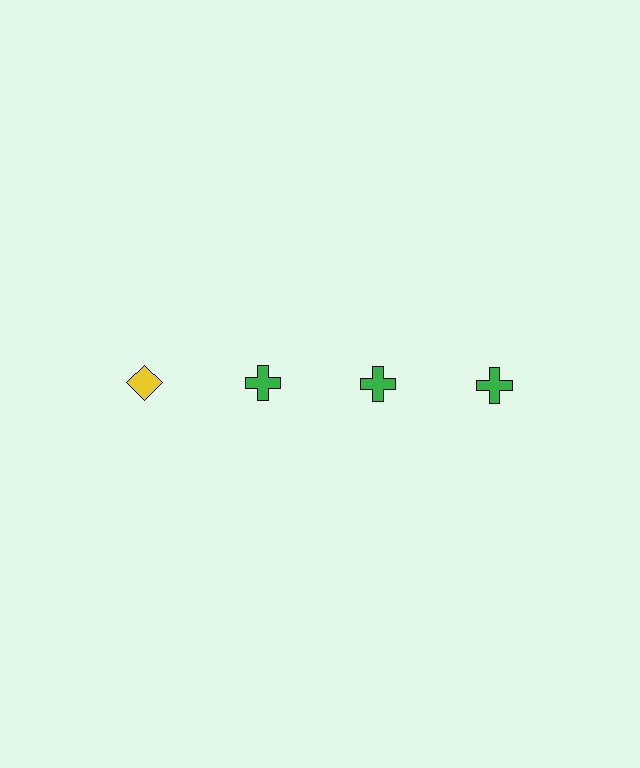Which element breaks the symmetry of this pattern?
The yellow diamond in the top row, leftmost column breaks the symmetry. All other shapes are green crosses.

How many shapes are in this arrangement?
There are 4 shapes arranged in a grid pattern.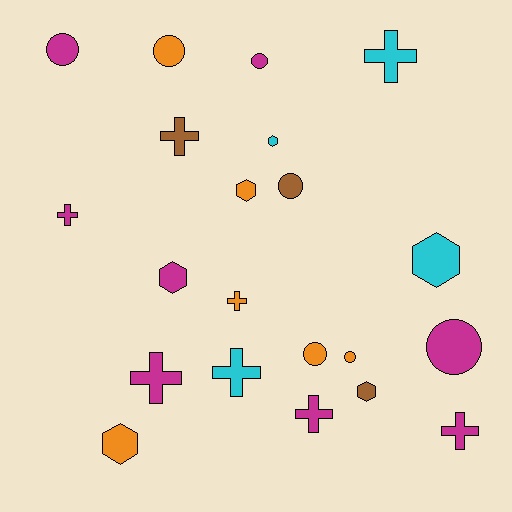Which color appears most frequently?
Magenta, with 8 objects.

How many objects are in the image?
There are 21 objects.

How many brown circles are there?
There is 1 brown circle.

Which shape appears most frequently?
Cross, with 8 objects.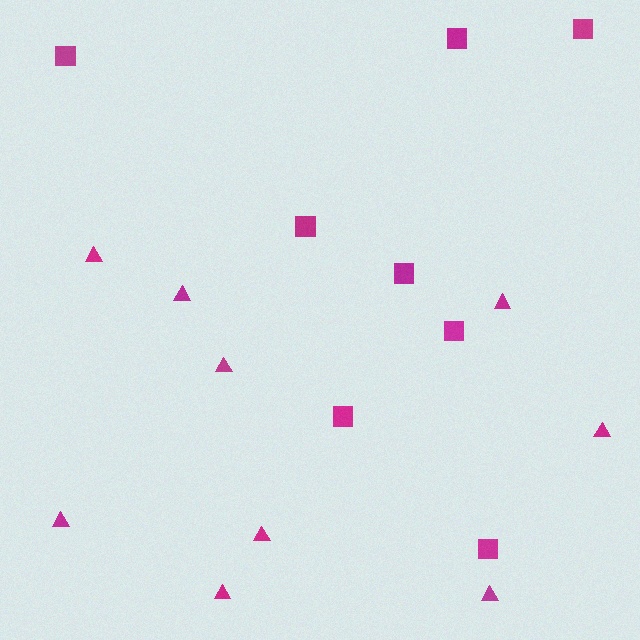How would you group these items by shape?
There are 2 groups: one group of triangles (9) and one group of squares (8).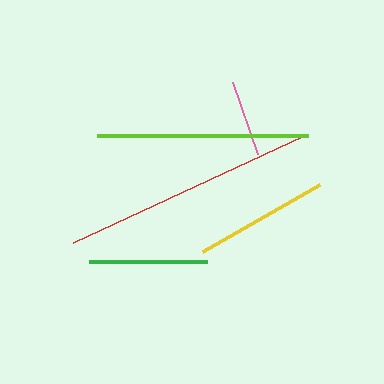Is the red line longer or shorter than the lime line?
The red line is longer than the lime line.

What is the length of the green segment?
The green segment is approximately 119 pixels long.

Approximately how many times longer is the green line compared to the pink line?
The green line is approximately 1.6 times the length of the pink line.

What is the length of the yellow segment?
The yellow segment is approximately 135 pixels long.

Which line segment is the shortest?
The pink line is the shortest at approximately 76 pixels.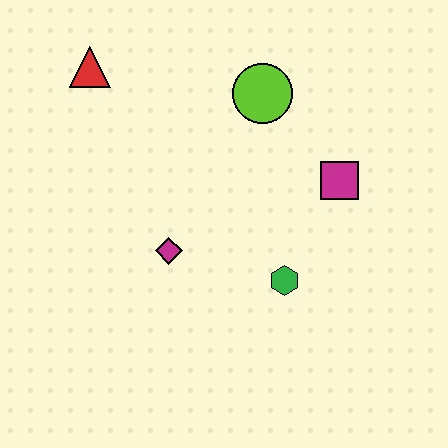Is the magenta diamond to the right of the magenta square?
No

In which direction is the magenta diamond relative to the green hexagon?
The magenta diamond is to the left of the green hexagon.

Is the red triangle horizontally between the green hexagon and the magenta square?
No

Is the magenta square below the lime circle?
Yes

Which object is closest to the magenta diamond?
The green hexagon is closest to the magenta diamond.